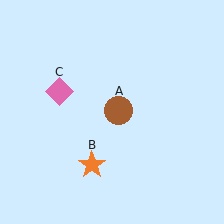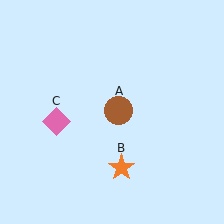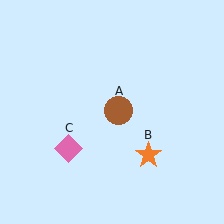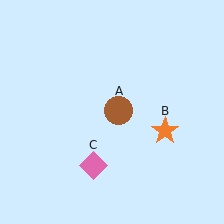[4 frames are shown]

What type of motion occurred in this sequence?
The orange star (object B), pink diamond (object C) rotated counterclockwise around the center of the scene.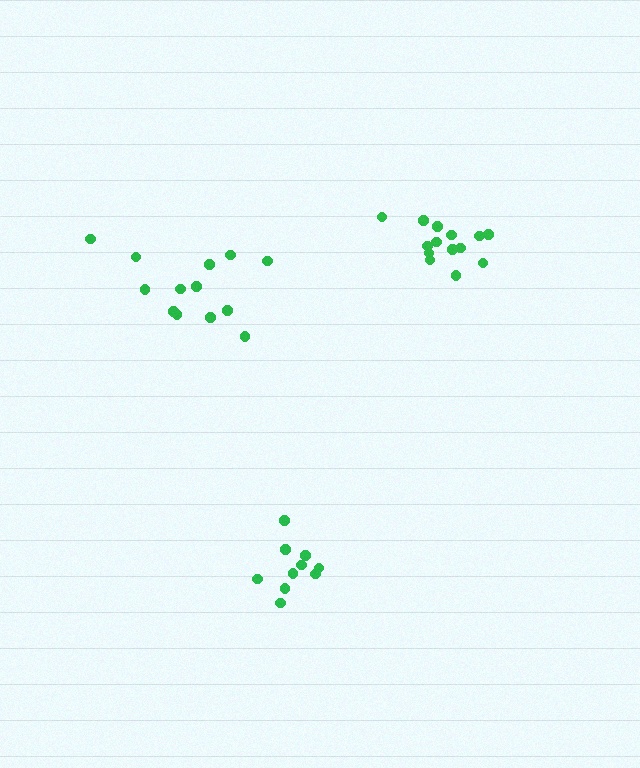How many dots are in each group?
Group 1: 10 dots, Group 2: 13 dots, Group 3: 14 dots (37 total).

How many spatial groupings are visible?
There are 3 spatial groupings.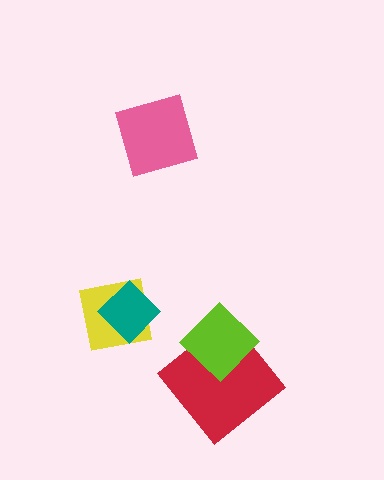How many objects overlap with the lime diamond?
1 object overlaps with the lime diamond.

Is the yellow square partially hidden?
Yes, it is partially covered by another shape.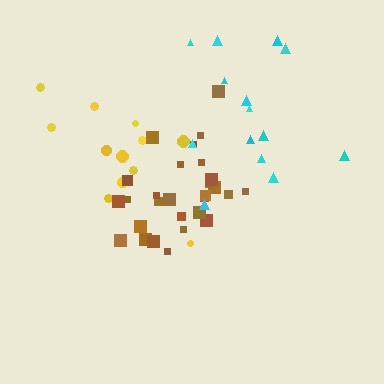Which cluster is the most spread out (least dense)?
Yellow.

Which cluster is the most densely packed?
Brown.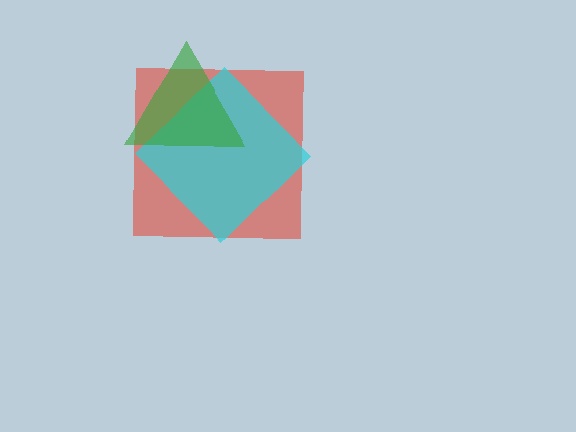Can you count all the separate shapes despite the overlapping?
Yes, there are 3 separate shapes.